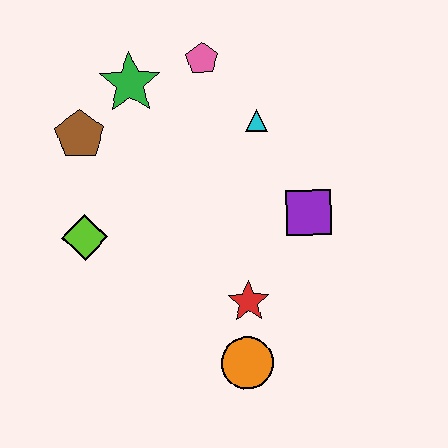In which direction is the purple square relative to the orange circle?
The purple square is above the orange circle.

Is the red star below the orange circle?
No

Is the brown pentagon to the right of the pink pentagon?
No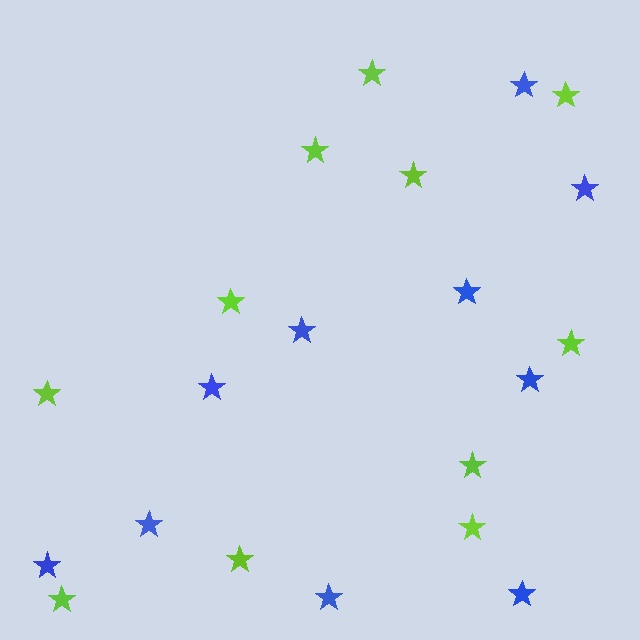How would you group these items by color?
There are 2 groups: one group of lime stars (11) and one group of blue stars (10).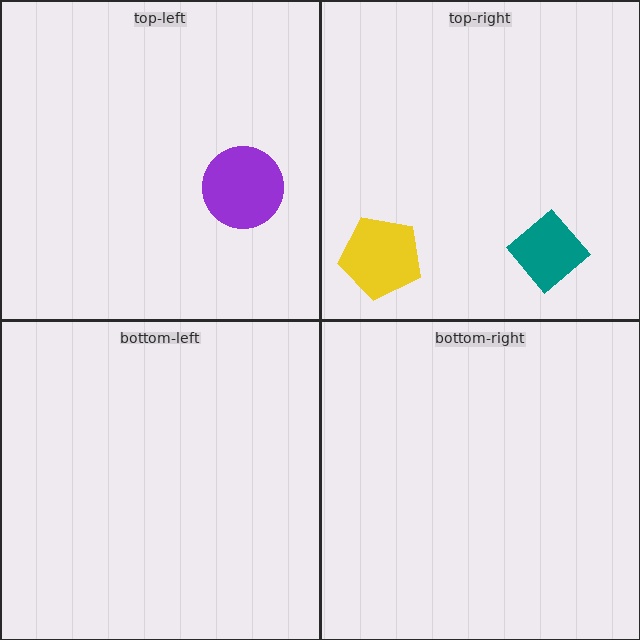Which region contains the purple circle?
The top-left region.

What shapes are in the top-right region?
The teal diamond, the yellow pentagon.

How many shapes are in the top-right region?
2.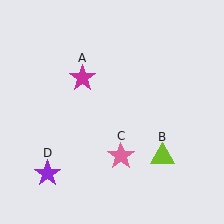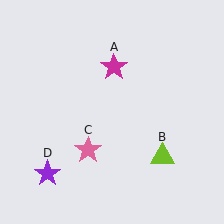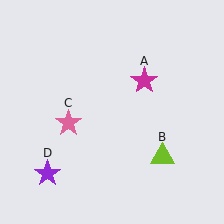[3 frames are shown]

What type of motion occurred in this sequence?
The magenta star (object A), pink star (object C) rotated clockwise around the center of the scene.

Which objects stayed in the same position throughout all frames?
Lime triangle (object B) and purple star (object D) remained stationary.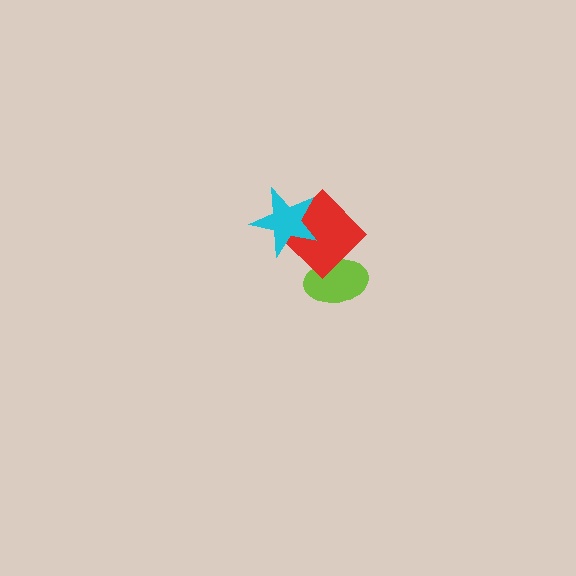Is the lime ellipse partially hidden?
Yes, it is partially covered by another shape.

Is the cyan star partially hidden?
No, no other shape covers it.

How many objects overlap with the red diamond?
2 objects overlap with the red diamond.